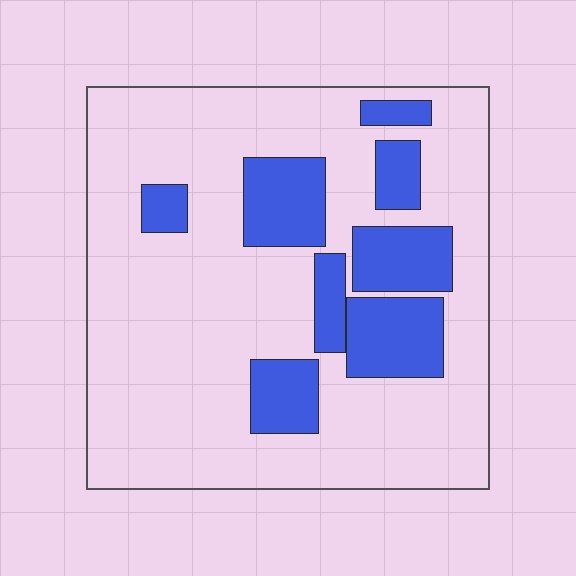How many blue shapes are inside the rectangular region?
8.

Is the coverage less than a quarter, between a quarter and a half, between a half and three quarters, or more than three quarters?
Less than a quarter.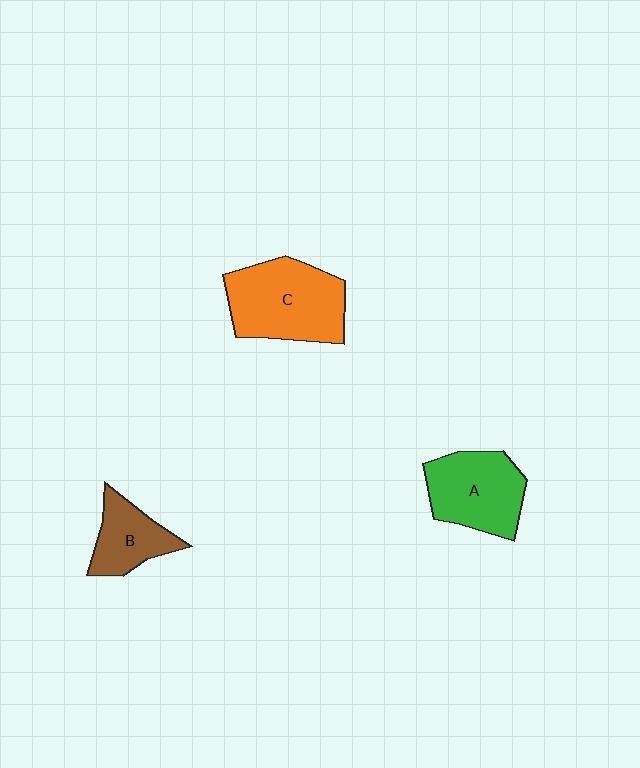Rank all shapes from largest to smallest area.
From largest to smallest: C (orange), A (green), B (brown).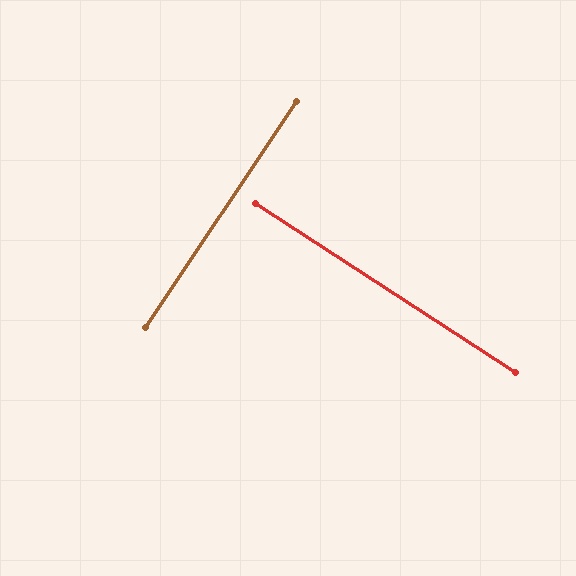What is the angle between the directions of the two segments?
Approximately 89 degrees.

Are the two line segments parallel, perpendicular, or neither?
Perpendicular — they meet at approximately 89°.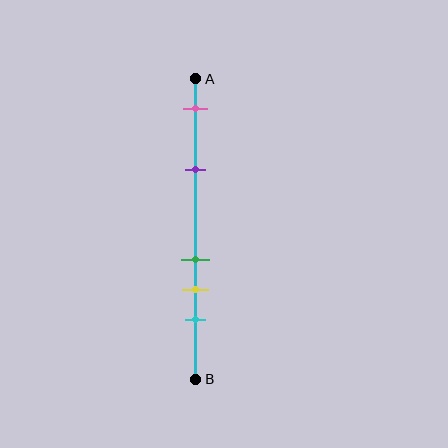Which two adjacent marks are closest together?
The green and yellow marks are the closest adjacent pair.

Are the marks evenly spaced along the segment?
No, the marks are not evenly spaced.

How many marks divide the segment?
There are 5 marks dividing the segment.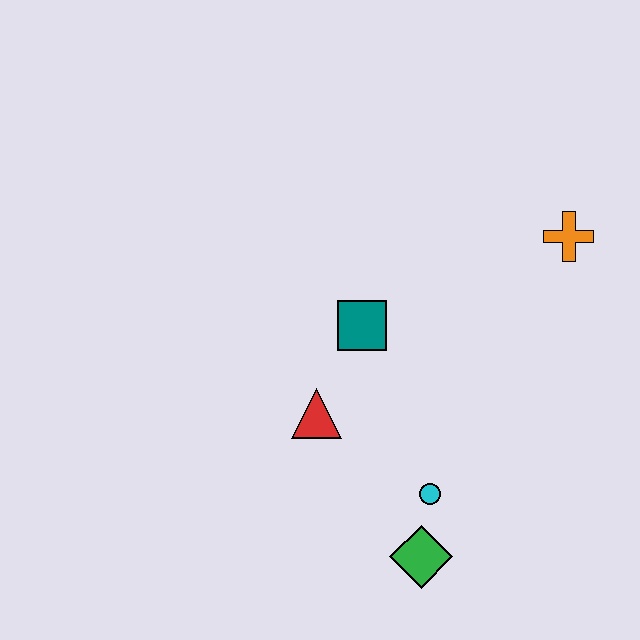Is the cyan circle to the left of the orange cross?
Yes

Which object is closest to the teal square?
The red triangle is closest to the teal square.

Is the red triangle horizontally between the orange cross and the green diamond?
No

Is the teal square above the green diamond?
Yes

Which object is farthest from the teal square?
The green diamond is farthest from the teal square.